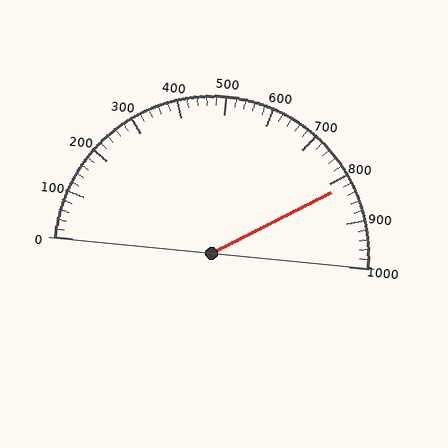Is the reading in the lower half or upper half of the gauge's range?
The reading is in the upper half of the range (0 to 1000).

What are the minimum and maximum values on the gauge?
The gauge ranges from 0 to 1000.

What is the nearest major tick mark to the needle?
The nearest major tick mark is 800.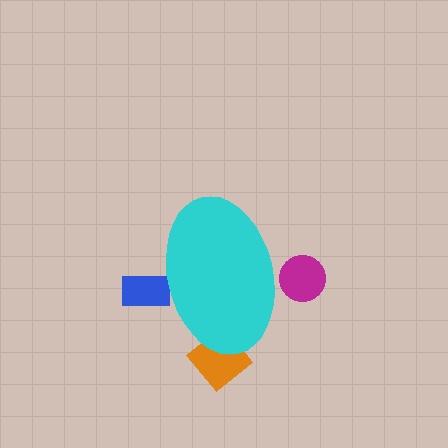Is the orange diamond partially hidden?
Yes, the orange diamond is partially hidden behind the cyan ellipse.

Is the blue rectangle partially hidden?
Yes, the blue rectangle is partially hidden behind the cyan ellipse.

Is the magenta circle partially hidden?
Yes, the magenta circle is partially hidden behind the cyan ellipse.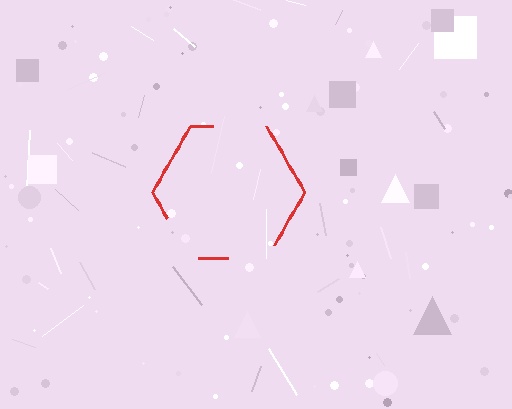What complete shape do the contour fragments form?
The contour fragments form a hexagon.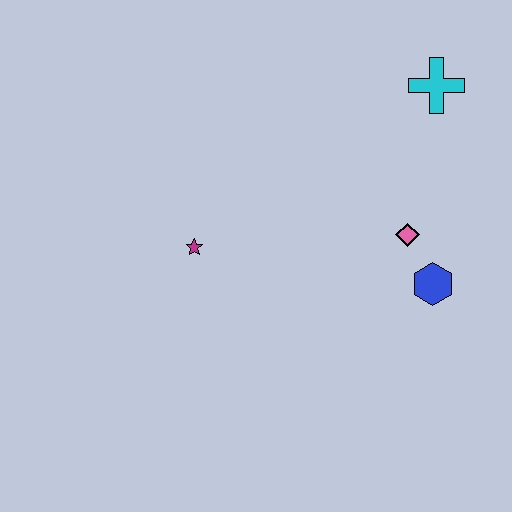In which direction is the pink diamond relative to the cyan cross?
The pink diamond is below the cyan cross.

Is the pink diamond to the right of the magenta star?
Yes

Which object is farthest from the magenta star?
The cyan cross is farthest from the magenta star.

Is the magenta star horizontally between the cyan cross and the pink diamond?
No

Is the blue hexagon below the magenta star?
Yes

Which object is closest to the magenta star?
The pink diamond is closest to the magenta star.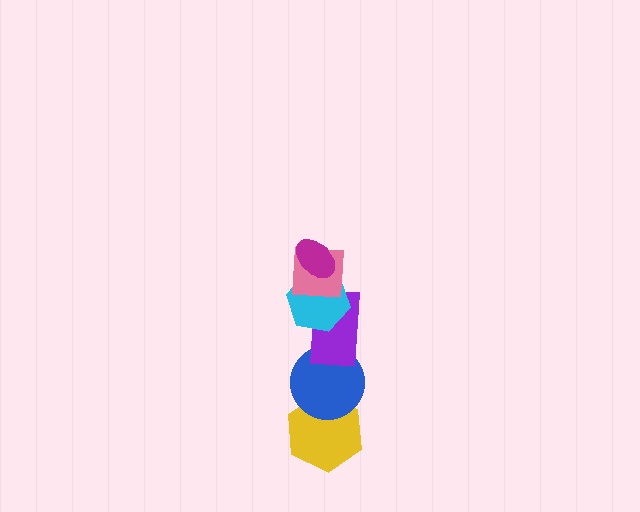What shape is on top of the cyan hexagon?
The pink square is on top of the cyan hexagon.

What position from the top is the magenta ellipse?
The magenta ellipse is 1st from the top.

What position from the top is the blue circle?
The blue circle is 5th from the top.